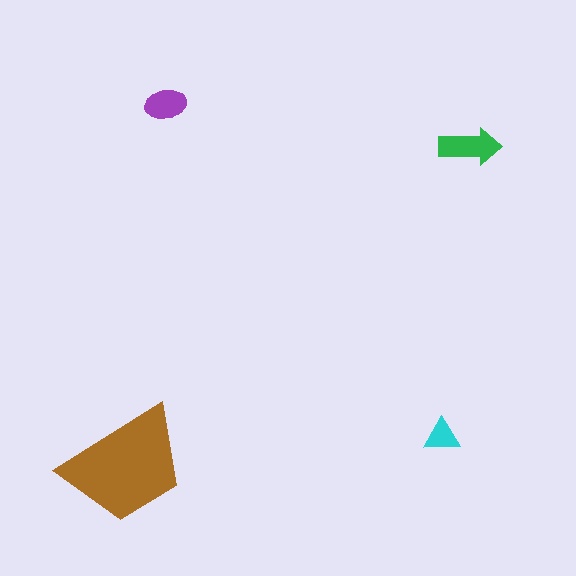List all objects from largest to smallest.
The brown trapezoid, the green arrow, the purple ellipse, the cyan triangle.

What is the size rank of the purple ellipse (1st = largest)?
3rd.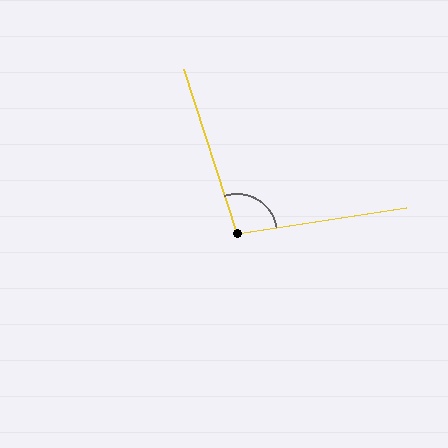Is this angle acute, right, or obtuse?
It is obtuse.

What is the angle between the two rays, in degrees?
Approximately 99 degrees.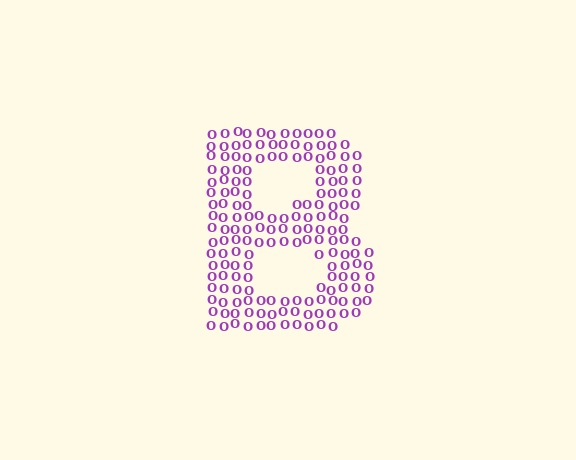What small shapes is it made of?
It is made of small letter O's.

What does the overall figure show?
The overall figure shows the letter B.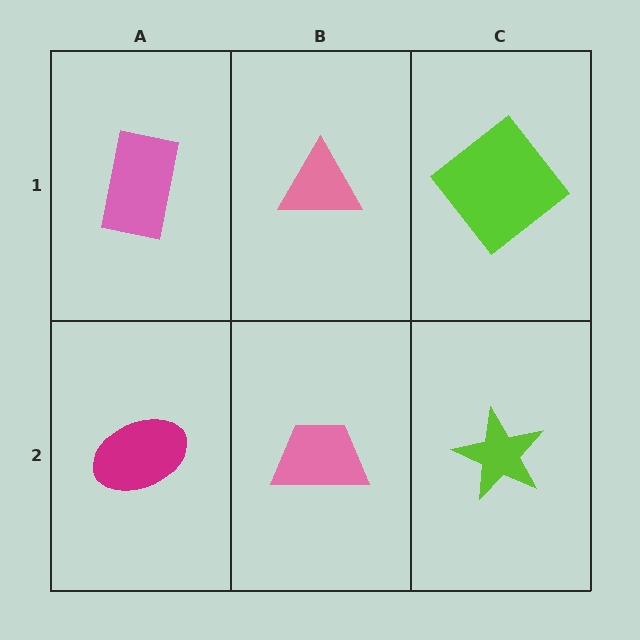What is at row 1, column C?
A lime diamond.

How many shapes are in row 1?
3 shapes.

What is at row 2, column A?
A magenta ellipse.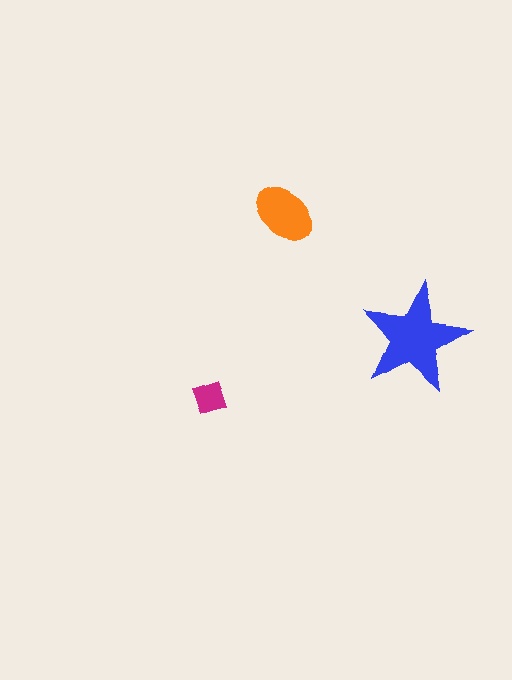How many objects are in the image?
There are 3 objects in the image.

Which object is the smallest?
The magenta diamond.